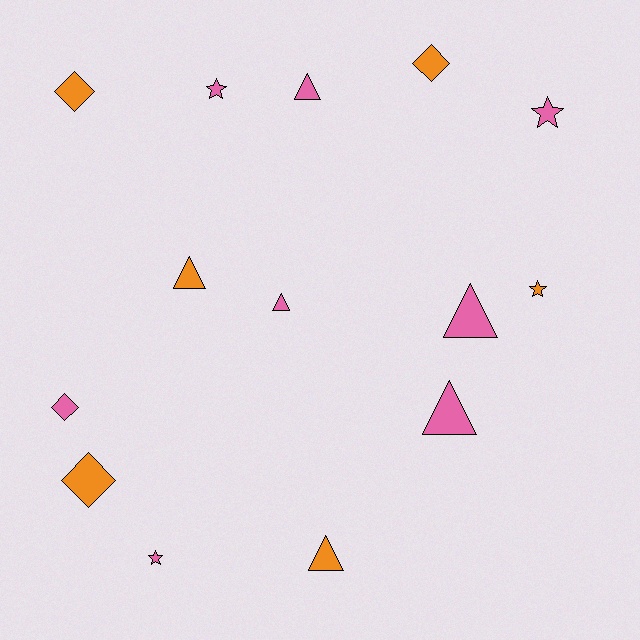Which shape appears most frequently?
Triangle, with 6 objects.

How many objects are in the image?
There are 14 objects.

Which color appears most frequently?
Pink, with 8 objects.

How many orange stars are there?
There is 1 orange star.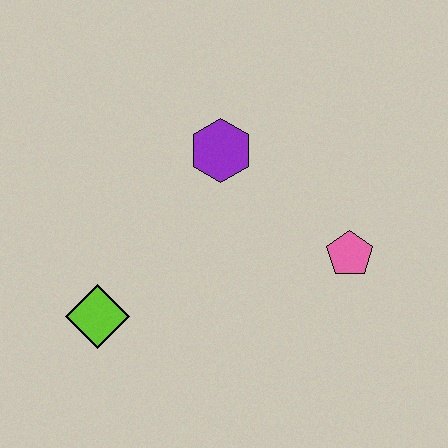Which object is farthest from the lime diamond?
The pink pentagon is farthest from the lime diamond.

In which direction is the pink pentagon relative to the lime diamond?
The pink pentagon is to the right of the lime diamond.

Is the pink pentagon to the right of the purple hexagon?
Yes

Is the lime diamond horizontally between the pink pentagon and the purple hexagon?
No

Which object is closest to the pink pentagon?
The purple hexagon is closest to the pink pentagon.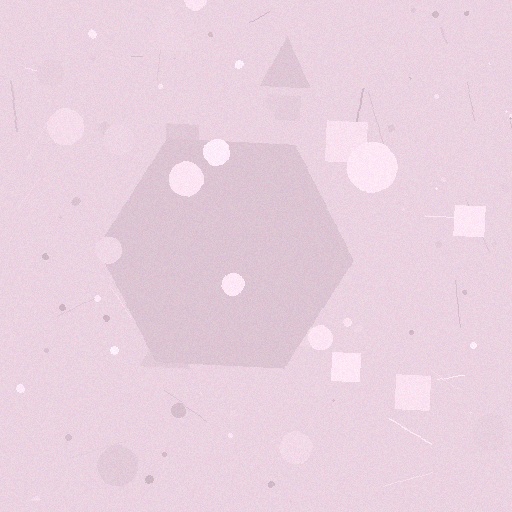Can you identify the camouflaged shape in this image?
The camouflaged shape is a hexagon.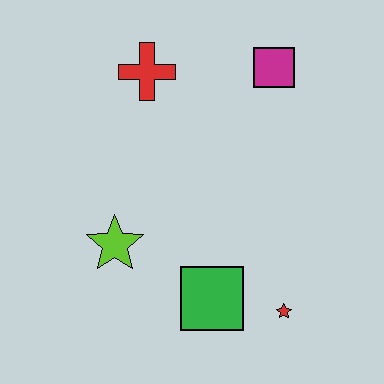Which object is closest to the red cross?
The magenta square is closest to the red cross.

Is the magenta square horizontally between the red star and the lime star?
Yes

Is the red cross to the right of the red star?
No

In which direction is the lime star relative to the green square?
The lime star is to the left of the green square.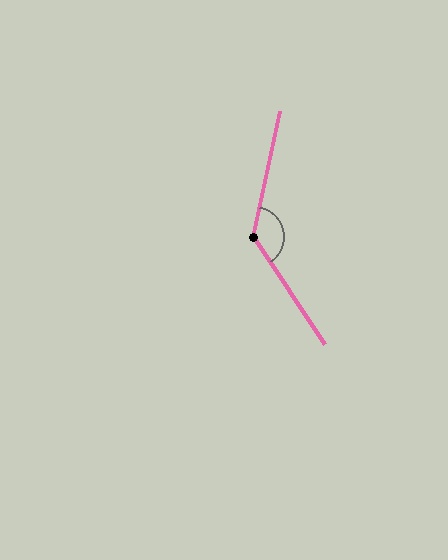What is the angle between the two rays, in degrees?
Approximately 134 degrees.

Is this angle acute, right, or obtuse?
It is obtuse.